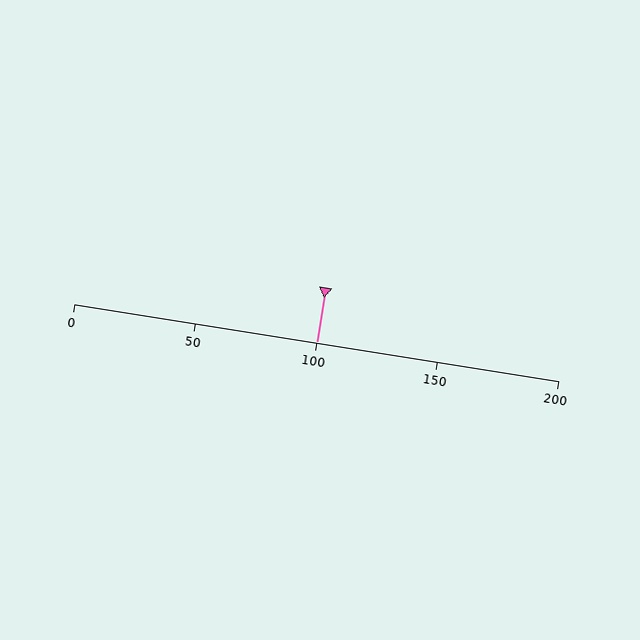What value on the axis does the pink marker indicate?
The marker indicates approximately 100.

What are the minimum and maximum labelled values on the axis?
The axis runs from 0 to 200.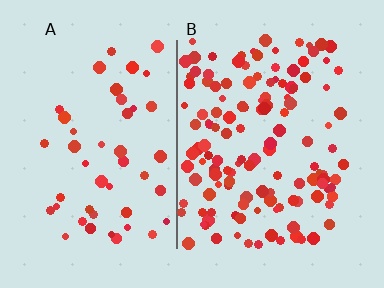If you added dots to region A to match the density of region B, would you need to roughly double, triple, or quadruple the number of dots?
Approximately triple.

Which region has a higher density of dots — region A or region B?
B (the right).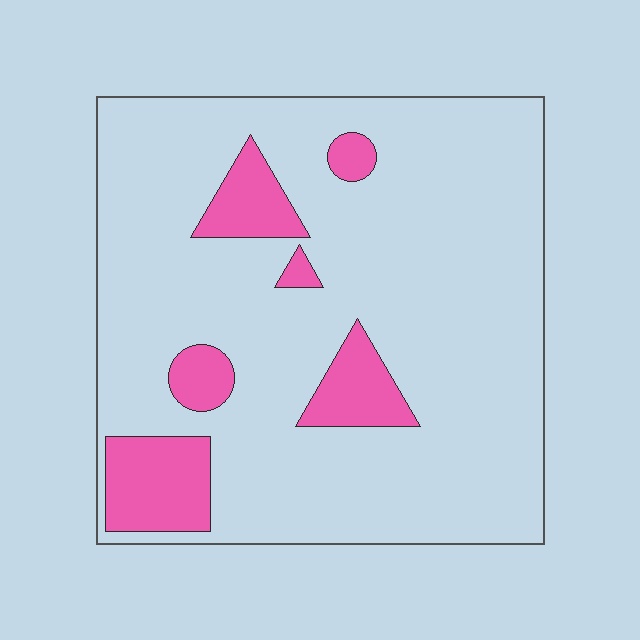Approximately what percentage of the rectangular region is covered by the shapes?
Approximately 15%.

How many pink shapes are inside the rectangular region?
6.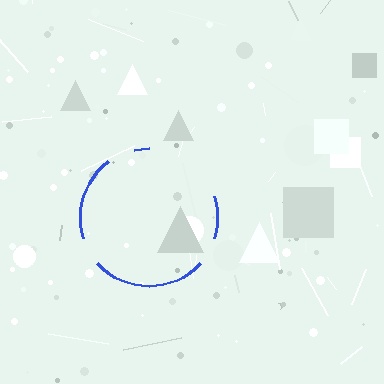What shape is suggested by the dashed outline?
The dashed outline suggests a circle.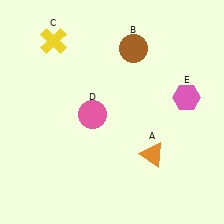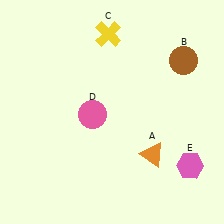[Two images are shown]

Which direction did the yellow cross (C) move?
The yellow cross (C) moved right.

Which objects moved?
The objects that moved are: the brown circle (B), the yellow cross (C), the pink hexagon (E).